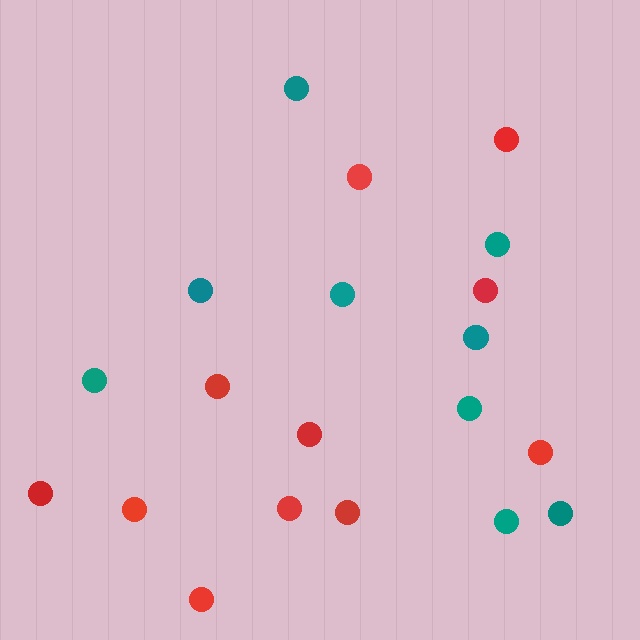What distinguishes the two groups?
There are 2 groups: one group of teal circles (9) and one group of red circles (11).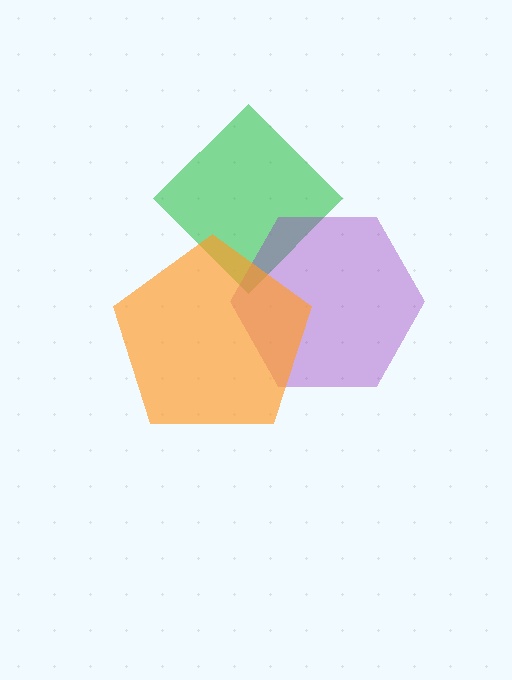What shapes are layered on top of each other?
The layered shapes are: a green diamond, a purple hexagon, an orange pentagon.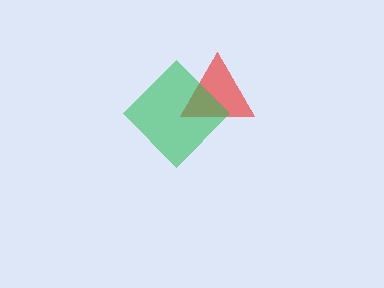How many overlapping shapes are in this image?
There are 2 overlapping shapes in the image.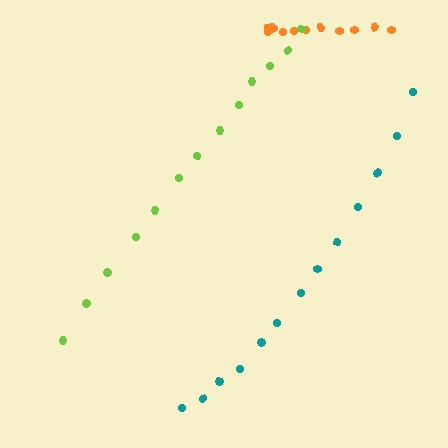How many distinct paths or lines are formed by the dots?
There are 3 distinct paths.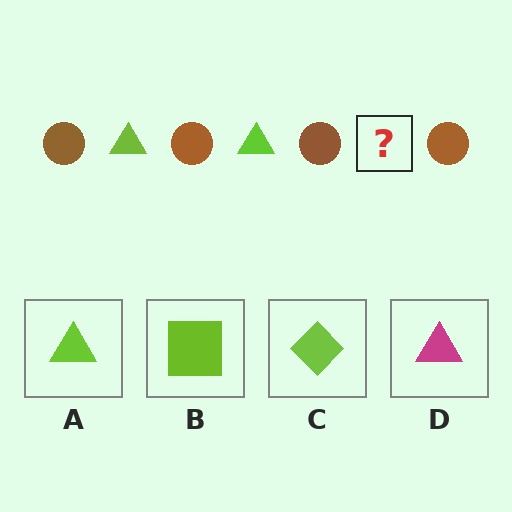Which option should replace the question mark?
Option A.